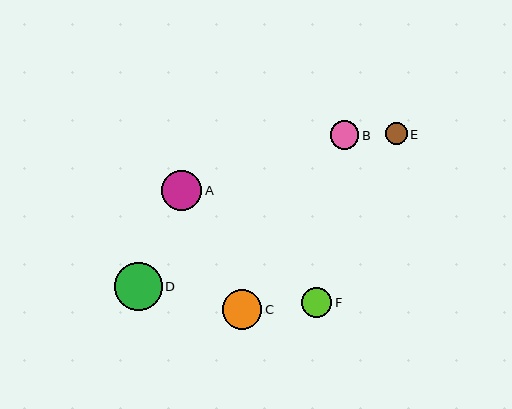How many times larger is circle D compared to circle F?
Circle D is approximately 1.6 times the size of circle F.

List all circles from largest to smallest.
From largest to smallest: D, A, C, F, B, E.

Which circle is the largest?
Circle D is the largest with a size of approximately 48 pixels.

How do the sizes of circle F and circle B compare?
Circle F and circle B are approximately the same size.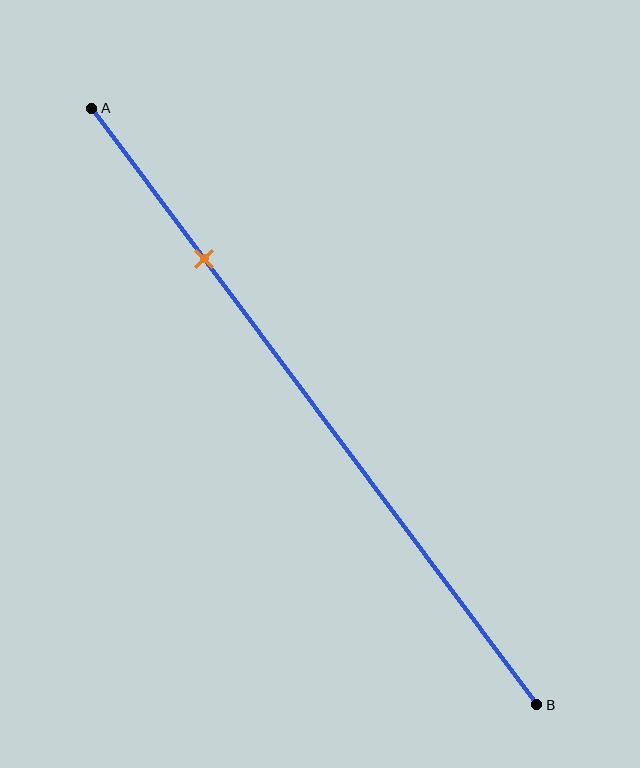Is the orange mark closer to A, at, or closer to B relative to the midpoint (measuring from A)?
The orange mark is closer to point A than the midpoint of segment AB.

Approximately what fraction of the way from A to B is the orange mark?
The orange mark is approximately 25% of the way from A to B.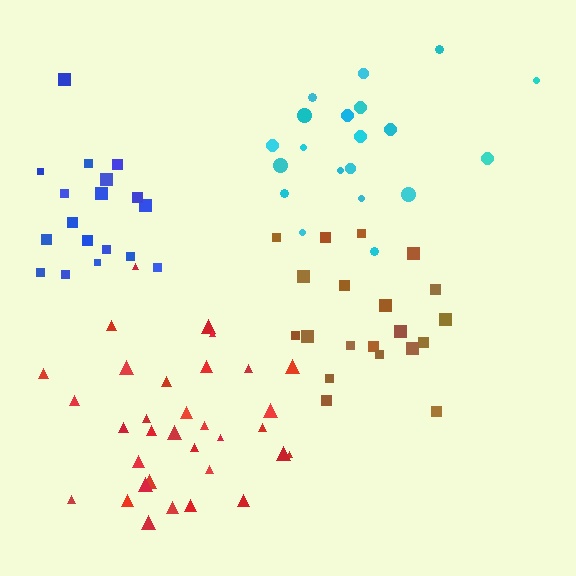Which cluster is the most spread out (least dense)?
Cyan.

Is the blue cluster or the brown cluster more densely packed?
Blue.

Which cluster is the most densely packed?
Blue.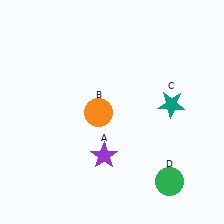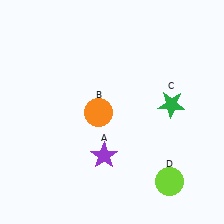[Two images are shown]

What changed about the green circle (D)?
In Image 1, D is green. In Image 2, it changed to lime.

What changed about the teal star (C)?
In Image 1, C is teal. In Image 2, it changed to green.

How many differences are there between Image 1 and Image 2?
There are 2 differences between the two images.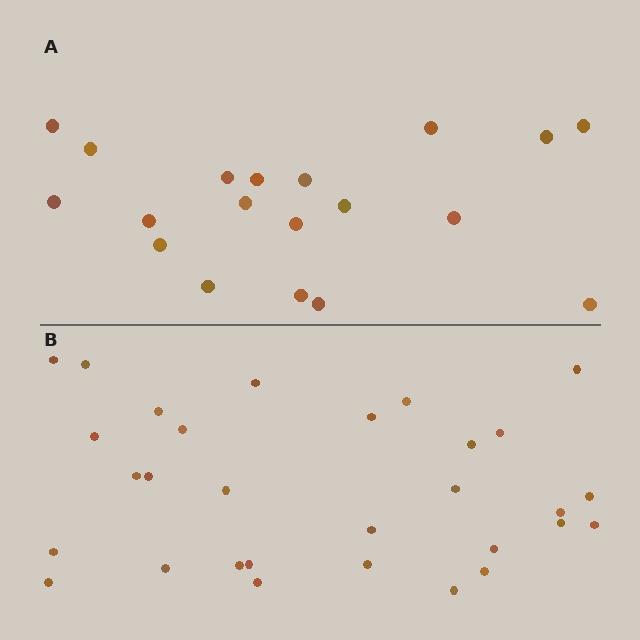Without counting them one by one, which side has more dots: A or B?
Region B (the bottom region) has more dots.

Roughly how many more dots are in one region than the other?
Region B has roughly 12 or so more dots than region A.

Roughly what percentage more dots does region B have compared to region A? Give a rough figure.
About 60% more.